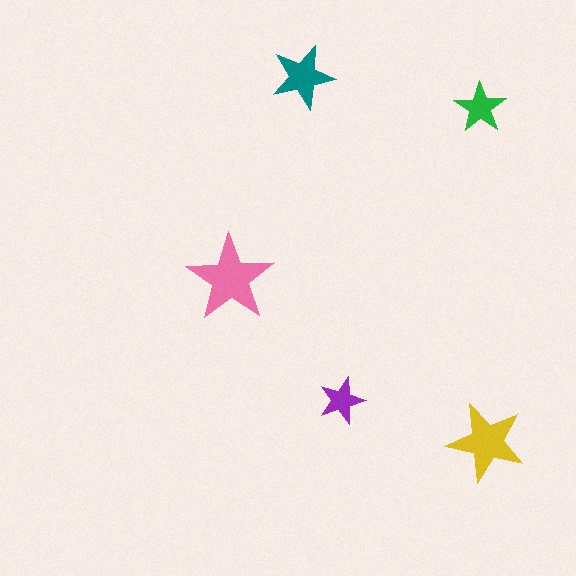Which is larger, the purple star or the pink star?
The pink one.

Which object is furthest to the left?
The pink star is leftmost.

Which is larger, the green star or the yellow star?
The yellow one.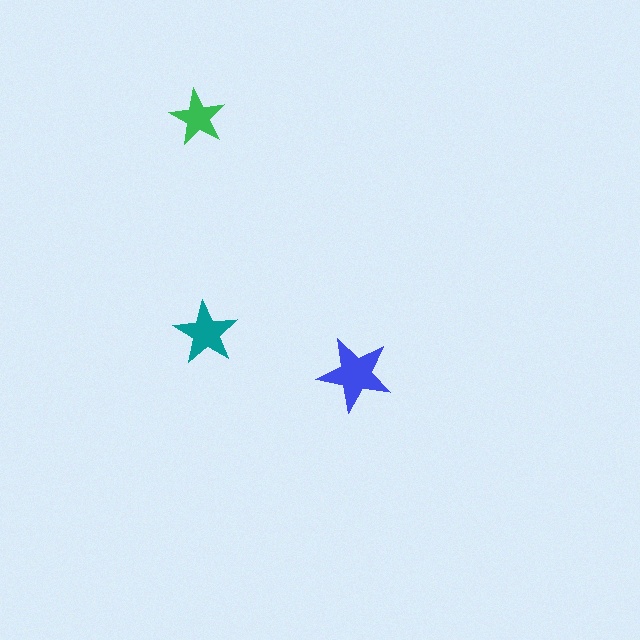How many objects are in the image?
There are 3 objects in the image.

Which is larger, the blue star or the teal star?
The blue one.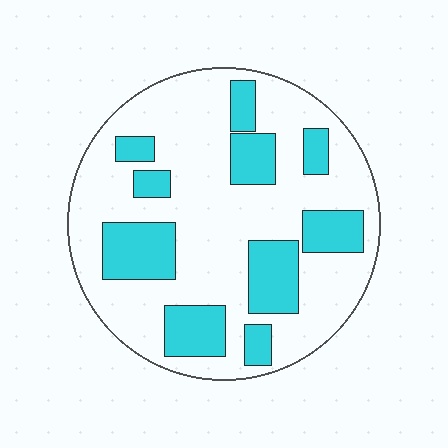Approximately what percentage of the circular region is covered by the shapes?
Approximately 30%.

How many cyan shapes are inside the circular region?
10.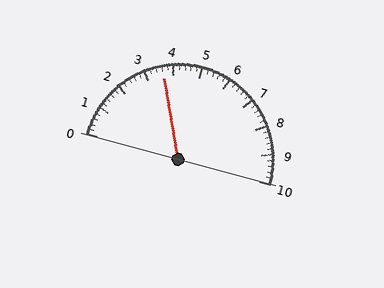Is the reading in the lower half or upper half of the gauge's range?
The reading is in the lower half of the range (0 to 10).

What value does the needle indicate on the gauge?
The needle indicates approximately 3.6.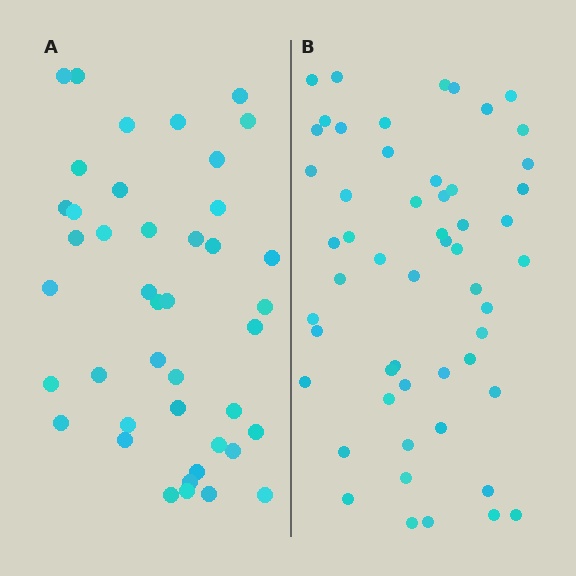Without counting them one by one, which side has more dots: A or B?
Region B (the right region) has more dots.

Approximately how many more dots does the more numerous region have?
Region B has roughly 12 or so more dots than region A.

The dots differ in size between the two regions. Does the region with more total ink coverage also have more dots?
No. Region A has more total ink coverage because its dots are larger, but region B actually contains more individual dots. Total area can be misleading — the number of items is what matters here.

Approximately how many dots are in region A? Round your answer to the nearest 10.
About 40 dots. (The exact count is 42, which rounds to 40.)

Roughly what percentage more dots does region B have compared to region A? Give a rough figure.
About 30% more.